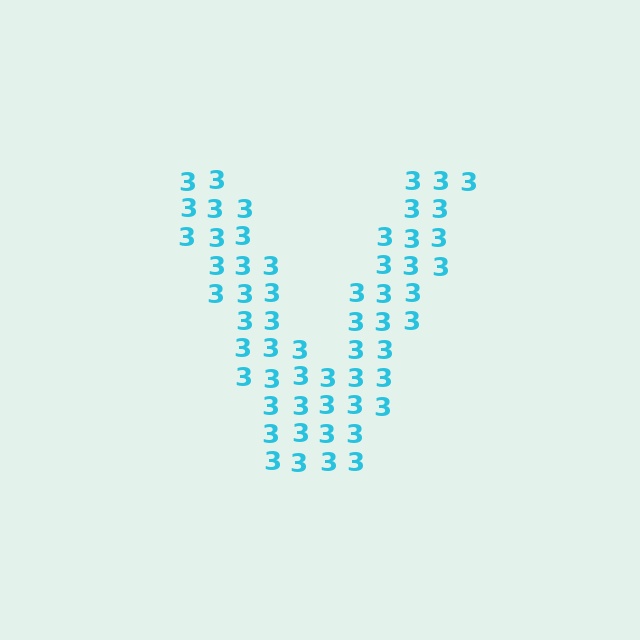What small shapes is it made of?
It is made of small digit 3's.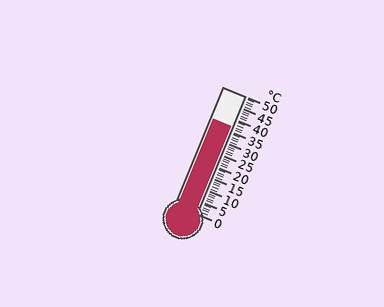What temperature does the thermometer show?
The thermometer shows approximately 37°C.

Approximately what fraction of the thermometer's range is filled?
The thermometer is filled to approximately 75% of its range.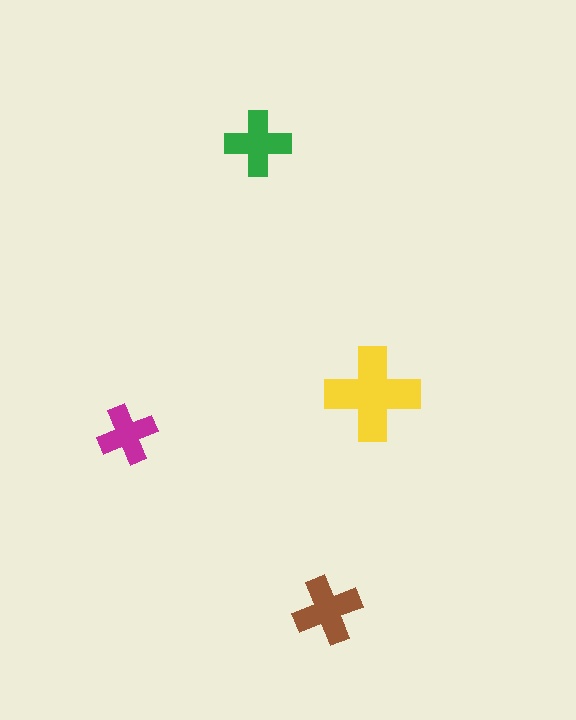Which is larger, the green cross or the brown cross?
The brown one.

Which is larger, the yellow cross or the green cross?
The yellow one.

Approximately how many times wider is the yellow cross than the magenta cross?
About 1.5 times wider.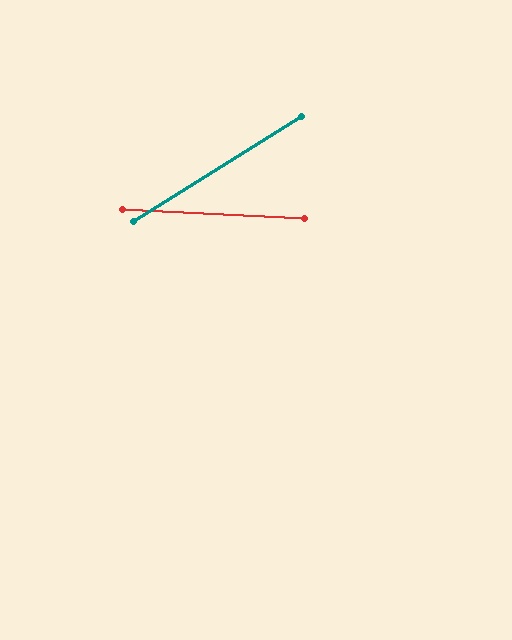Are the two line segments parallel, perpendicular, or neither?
Neither parallel nor perpendicular — they differ by about 35°.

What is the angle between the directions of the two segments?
Approximately 35 degrees.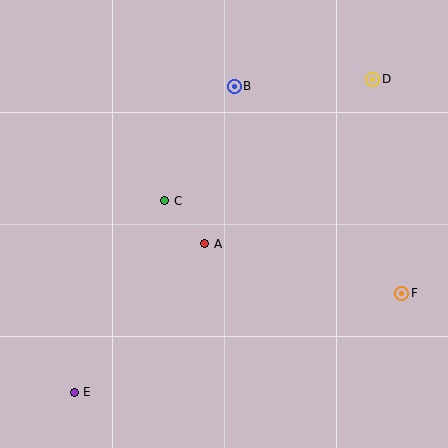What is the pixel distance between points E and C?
The distance between E and C is 212 pixels.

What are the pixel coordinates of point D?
Point D is at (373, 79).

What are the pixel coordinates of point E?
Point E is at (74, 392).